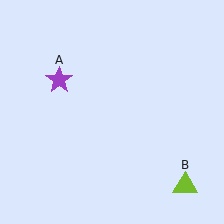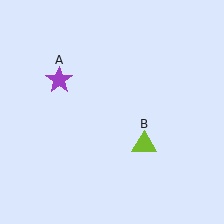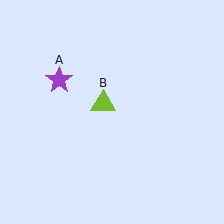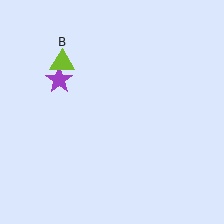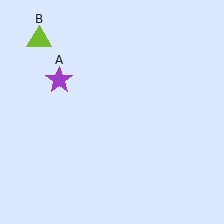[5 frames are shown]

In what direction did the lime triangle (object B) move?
The lime triangle (object B) moved up and to the left.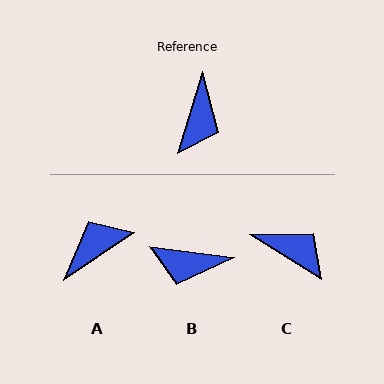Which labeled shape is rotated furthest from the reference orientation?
A, about 142 degrees away.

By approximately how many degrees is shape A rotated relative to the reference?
Approximately 142 degrees counter-clockwise.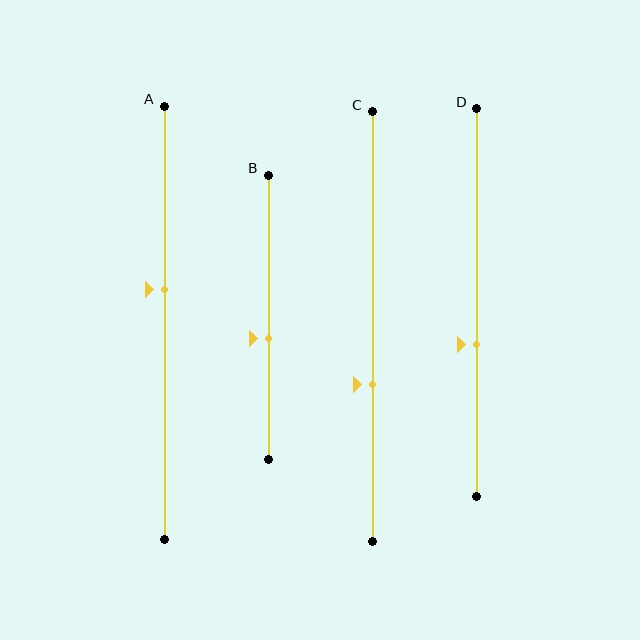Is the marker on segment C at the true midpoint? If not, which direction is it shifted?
No, the marker on segment C is shifted downward by about 14% of the segment length.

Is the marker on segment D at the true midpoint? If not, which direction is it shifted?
No, the marker on segment D is shifted downward by about 11% of the segment length.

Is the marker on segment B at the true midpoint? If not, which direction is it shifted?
No, the marker on segment B is shifted downward by about 7% of the segment length.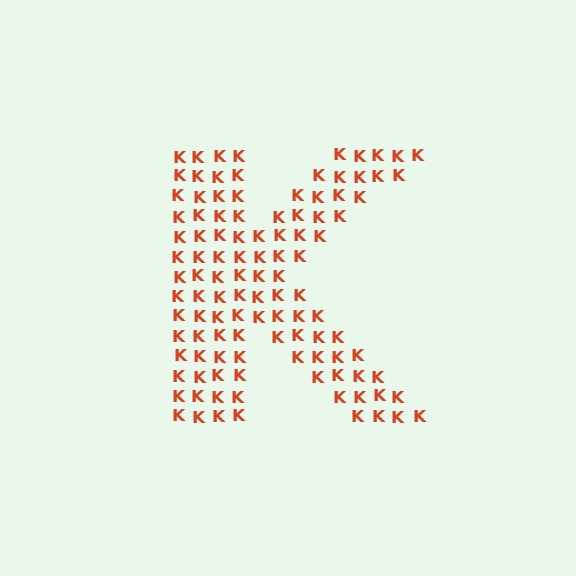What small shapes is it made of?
It is made of small letter K's.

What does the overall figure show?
The overall figure shows the letter K.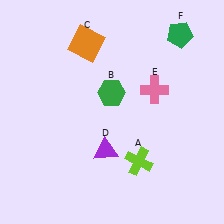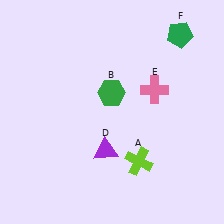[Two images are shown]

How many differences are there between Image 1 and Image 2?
There is 1 difference between the two images.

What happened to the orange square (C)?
The orange square (C) was removed in Image 2. It was in the top-left area of Image 1.